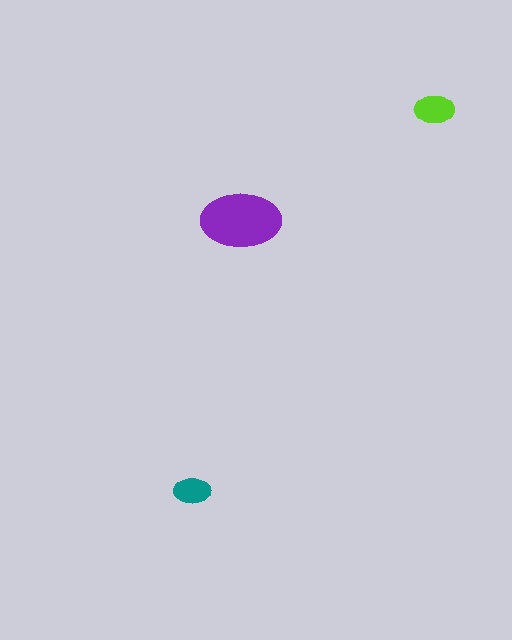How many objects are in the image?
There are 3 objects in the image.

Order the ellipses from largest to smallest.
the purple one, the lime one, the teal one.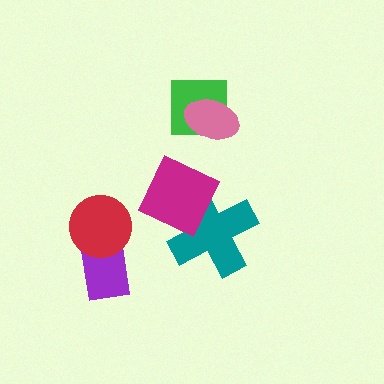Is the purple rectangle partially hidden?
Yes, it is partially covered by another shape.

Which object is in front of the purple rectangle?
The red circle is in front of the purple rectangle.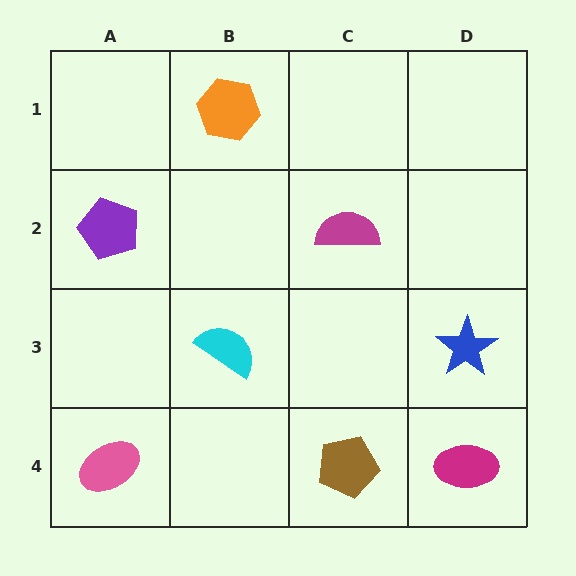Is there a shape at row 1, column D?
No, that cell is empty.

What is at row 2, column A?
A purple pentagon.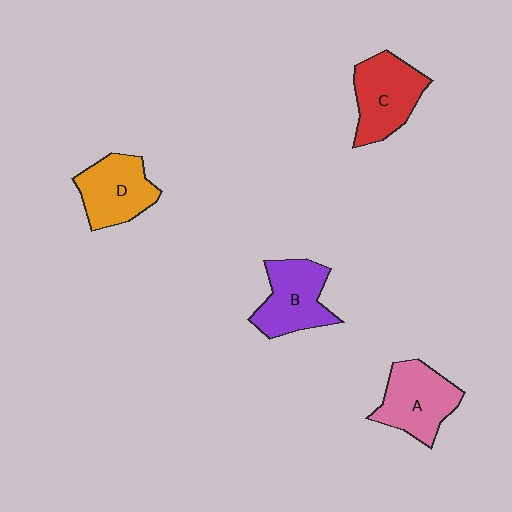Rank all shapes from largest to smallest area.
From largest to smallest: C (red), A (pink), B (purple), D (orange).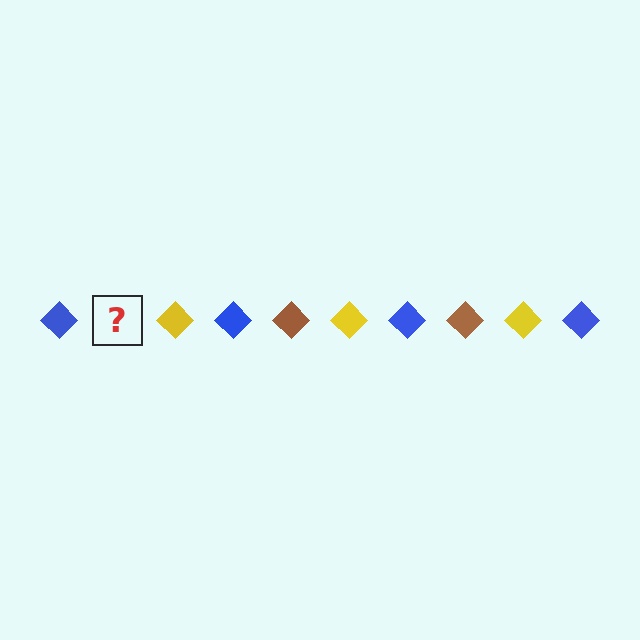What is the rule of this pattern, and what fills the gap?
The rule is that the pattern cycles through blue, brown, yellow diamonds. The gap should be filled with a brown diamond.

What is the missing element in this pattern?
The missing element is a brown diamond.